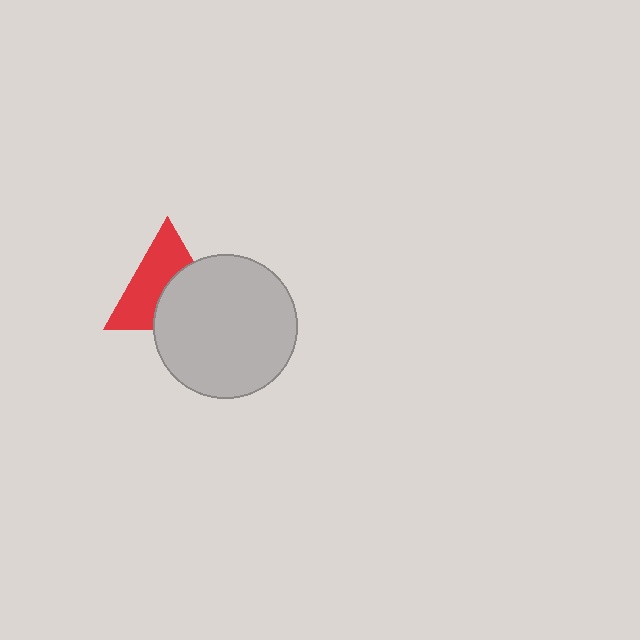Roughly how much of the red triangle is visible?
About half of it is visible (roughly 55%).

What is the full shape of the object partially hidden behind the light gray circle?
The partially hidden object is a red triangle.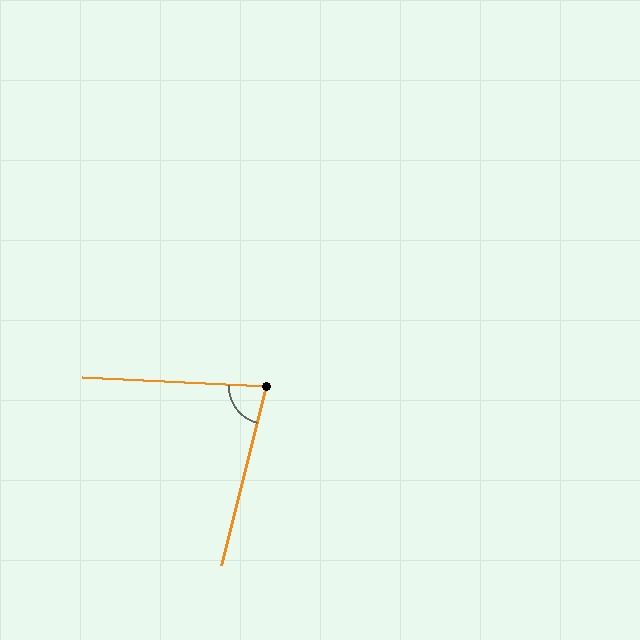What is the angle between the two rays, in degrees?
Approximately 78 degrees.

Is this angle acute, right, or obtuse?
It is acute.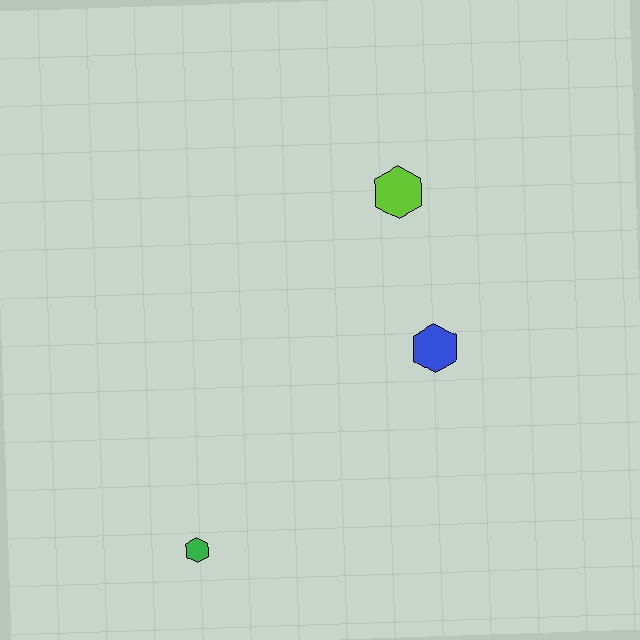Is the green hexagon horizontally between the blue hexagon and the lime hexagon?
No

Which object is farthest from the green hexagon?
The lime hexagon is farthest from the green hexagon.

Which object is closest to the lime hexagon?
The blue hexagon is closest to the lime hexagon.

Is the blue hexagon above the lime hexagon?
No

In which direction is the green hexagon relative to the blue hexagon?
The green hexagon is to the left of the blue hexagon.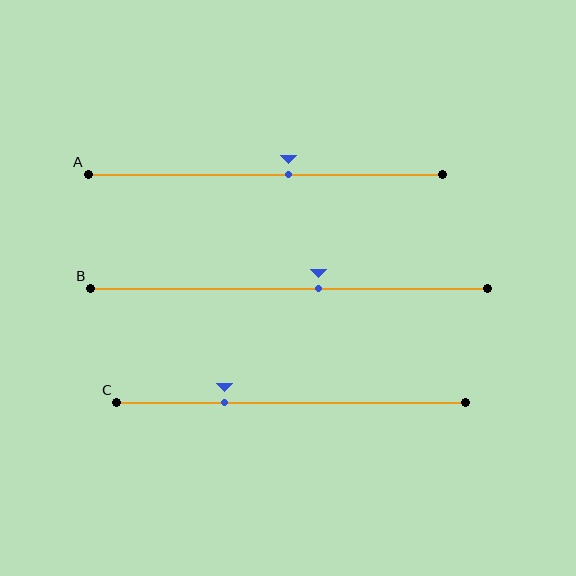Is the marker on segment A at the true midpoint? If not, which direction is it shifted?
No, the marker on segment A is shifted to the right by about 7% of the segment length.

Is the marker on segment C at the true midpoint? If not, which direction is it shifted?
No, the marker on segment C is shifted to the left by about 19% of the segment length.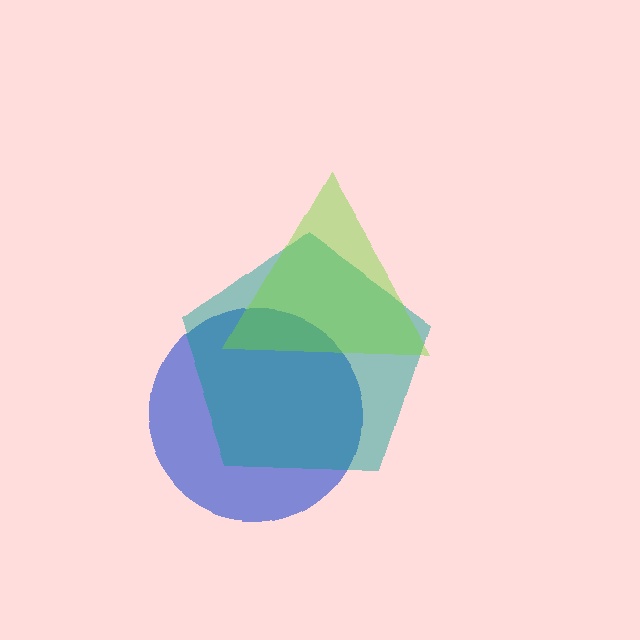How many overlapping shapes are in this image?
There are 3 overlapping shapes in the image.